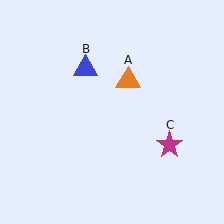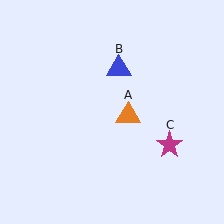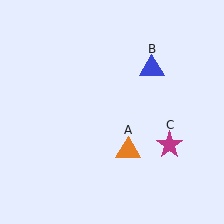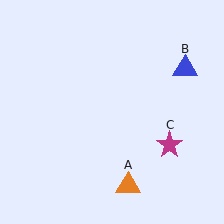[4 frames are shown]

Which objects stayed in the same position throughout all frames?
Magenta star (object C) remained stationary.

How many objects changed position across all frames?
2 objects changed position: orange triangle (object A), blue triangle (object B).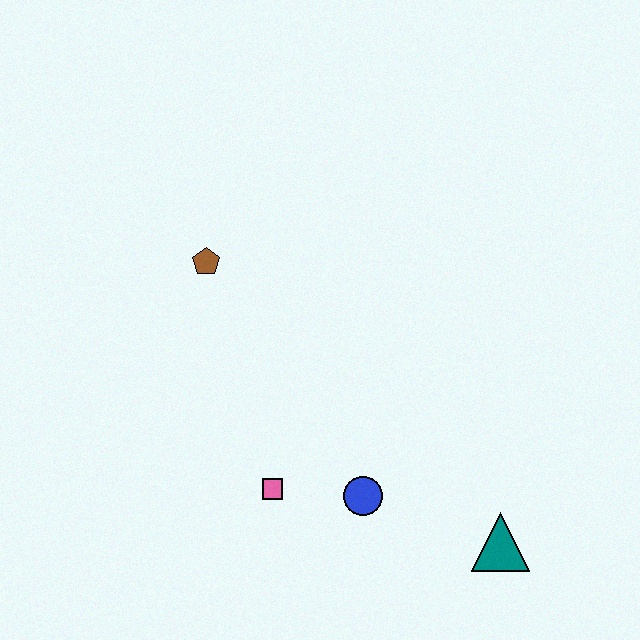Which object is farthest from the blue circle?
The brown pentagon is farthest from the blue circle.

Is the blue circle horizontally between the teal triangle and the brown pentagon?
Yes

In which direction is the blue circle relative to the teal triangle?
The blue circle is to the left of the teal triangle.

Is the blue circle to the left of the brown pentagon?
No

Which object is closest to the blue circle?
The pink square is closest to the blue circle.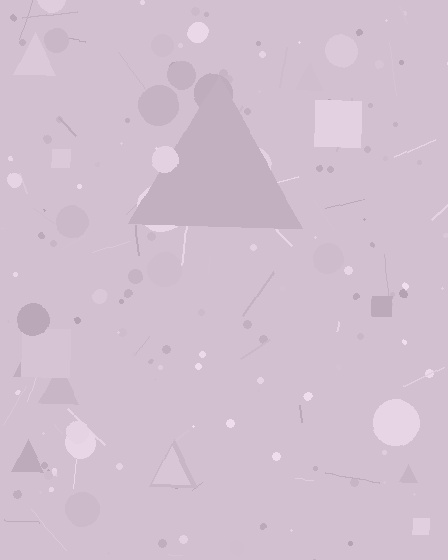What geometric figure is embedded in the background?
A triangle is embedded in the background.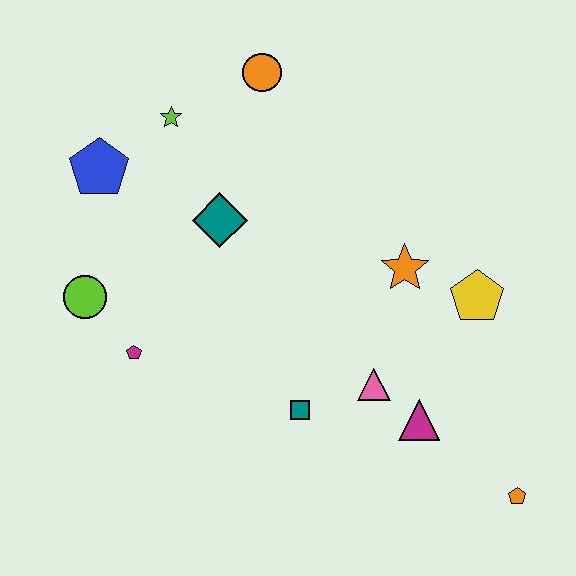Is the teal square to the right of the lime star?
Yes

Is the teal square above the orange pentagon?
Yes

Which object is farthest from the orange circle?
The orange pentagon is farthest from the orange circle.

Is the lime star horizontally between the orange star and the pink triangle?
No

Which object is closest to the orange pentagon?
The magenta triangle is closest to the orange pentagon.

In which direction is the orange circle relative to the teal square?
The orange circle is above the teal square.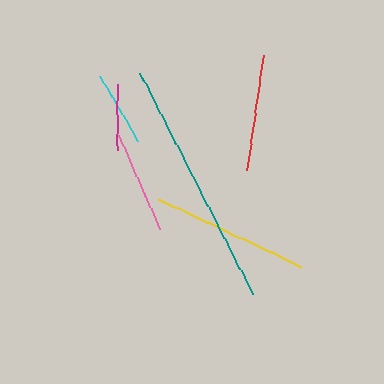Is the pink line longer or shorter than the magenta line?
The pink line is longer than the magenta line.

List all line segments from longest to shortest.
From longest to shortest: teal, yellow, red, pink, cyan, magenta.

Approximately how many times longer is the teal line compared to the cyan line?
The teal line is approximately 3.3 times the length of the cyan line.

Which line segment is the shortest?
The magenta line is the shortest at approximately 66 pixels.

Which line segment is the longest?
The teal line is the longest at approximately 249 pixels.